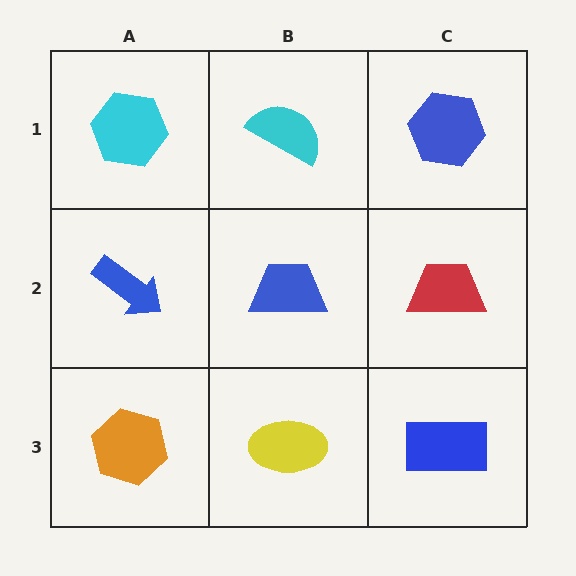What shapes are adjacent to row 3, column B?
A blue trapezoid (row 2, column B), an orange hexagon (row 3, column A), a blue rectangle (row 3, column C).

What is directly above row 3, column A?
A blue arrow.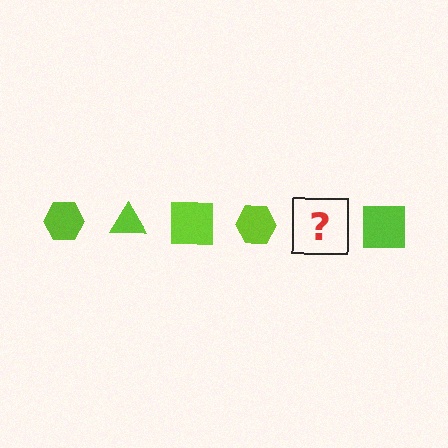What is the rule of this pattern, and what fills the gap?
The rule is that the pattern cycles through hexagon, triangle, square shapes in lime. The gap should be filled with a lime triangle.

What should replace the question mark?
The question mark should be replaced with a lime triangle.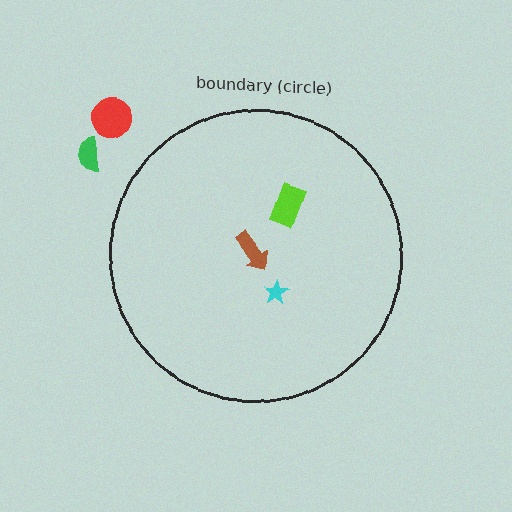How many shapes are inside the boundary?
3 inside, 2 outside.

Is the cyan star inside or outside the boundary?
Inside.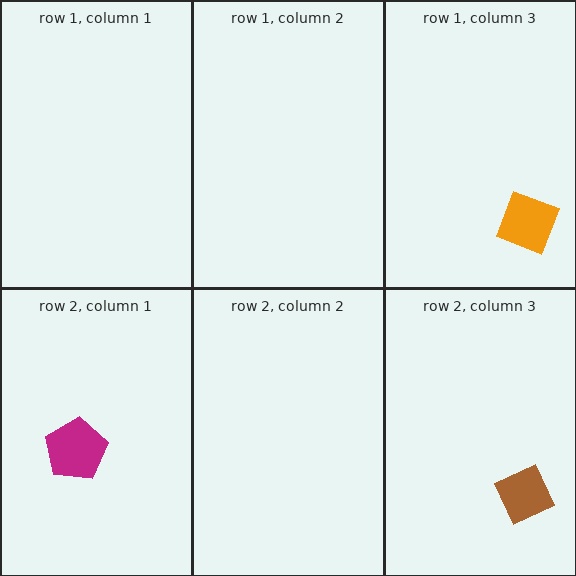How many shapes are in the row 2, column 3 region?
1.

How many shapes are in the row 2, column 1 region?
1.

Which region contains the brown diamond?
The row 2, column 3 region.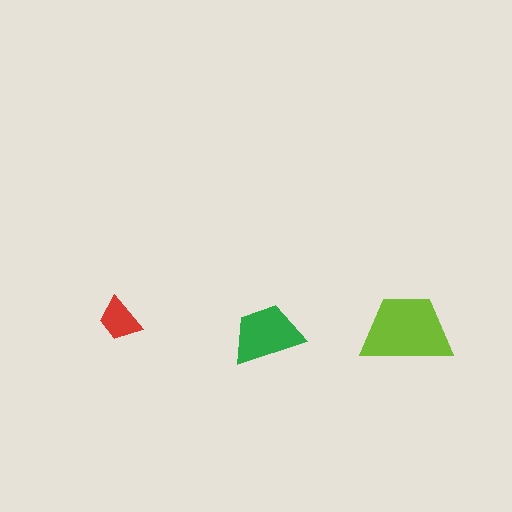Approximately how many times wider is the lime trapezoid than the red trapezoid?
About 2 times wider.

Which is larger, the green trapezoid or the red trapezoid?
The green one.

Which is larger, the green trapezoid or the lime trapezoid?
The lime one.